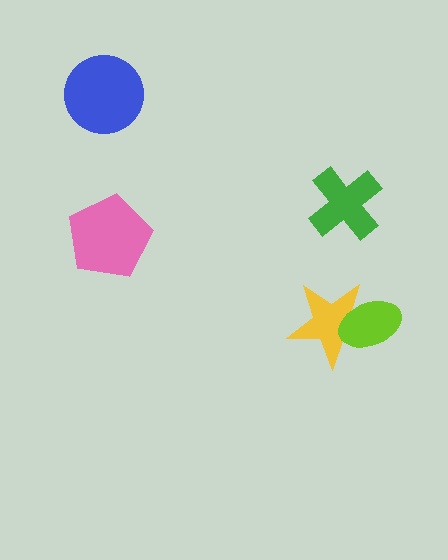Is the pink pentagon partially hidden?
No, no other shape covers it.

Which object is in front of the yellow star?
The lime ellipse is in front of the yellow star.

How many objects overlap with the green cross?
0 objects overlap with the green cross.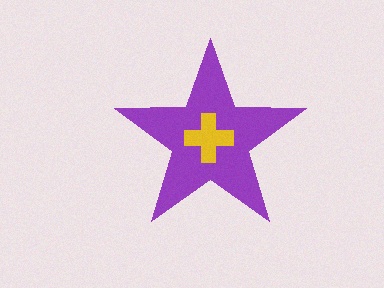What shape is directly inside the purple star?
The yellow cross.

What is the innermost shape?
The yellow cross.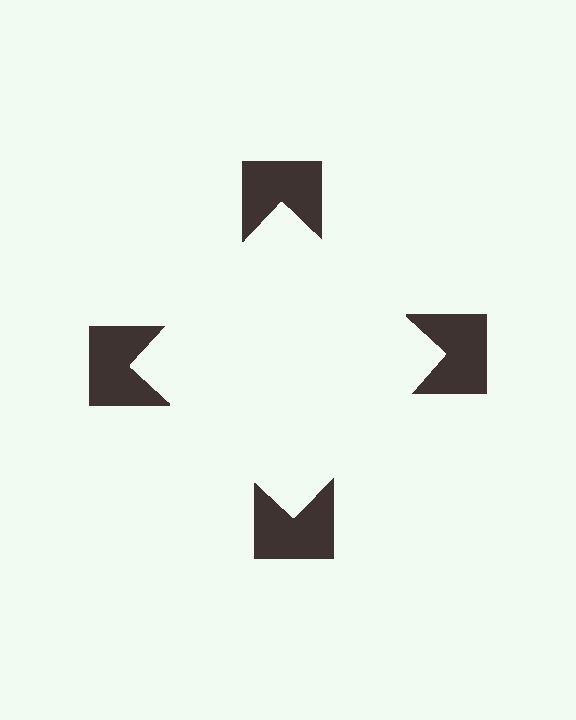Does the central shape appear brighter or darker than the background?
It typically appears slightly brighter than the background, even though no actual brightness change is drawn.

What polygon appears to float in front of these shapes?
An illusory square — its edges are inferred from the aligned wedge cuts in the notched squares, not physically drawn.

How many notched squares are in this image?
There are 4 — one at each vertex of the illusory square.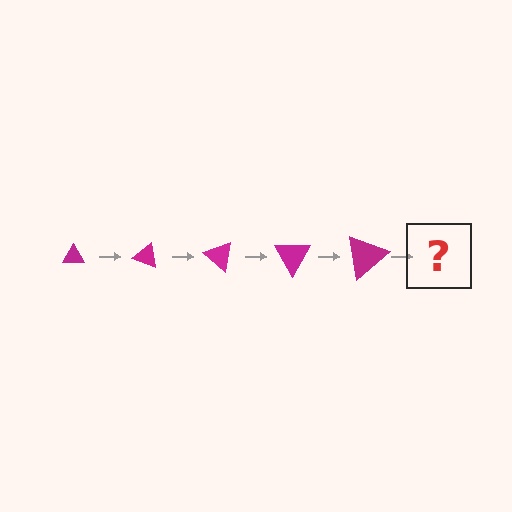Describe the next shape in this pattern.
It should be a triangle, larger than the previous one and rotated 100 degrees from the start.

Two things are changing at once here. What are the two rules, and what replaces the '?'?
The two rules are that the triangle grows larger each step and it rotates 20 degrees each step. The '?' should be a triangle, larger than the previous one and rotated 100 degrees from the start.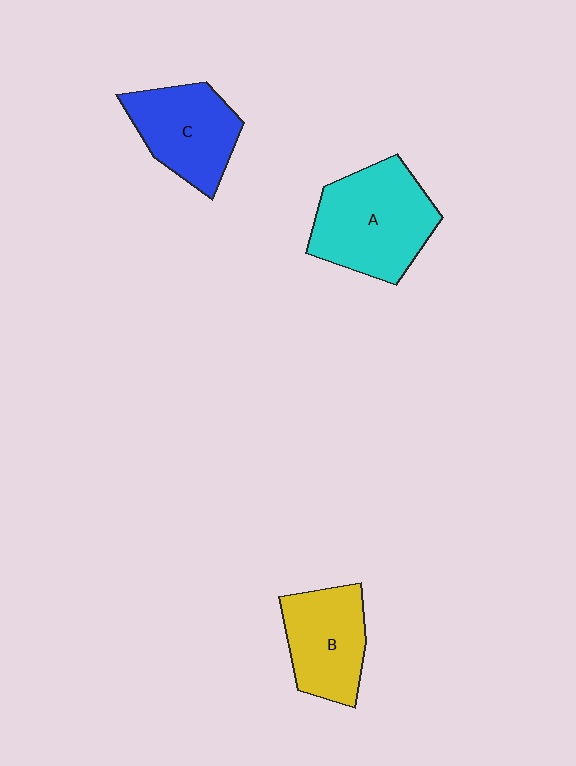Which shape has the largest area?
Shape A (cyan).